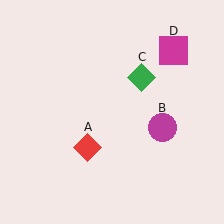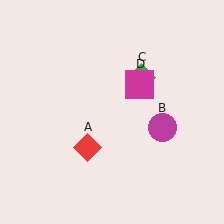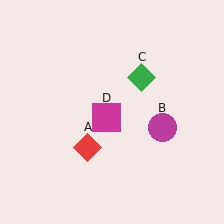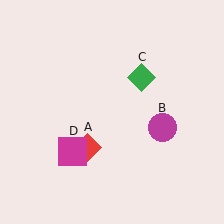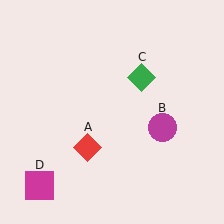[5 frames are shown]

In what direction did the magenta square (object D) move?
The magenta square (object D) moved down and to the left.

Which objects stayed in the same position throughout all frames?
Red diamond (object A) and magenta circle (object B) and green diamond (object C) remained stationary.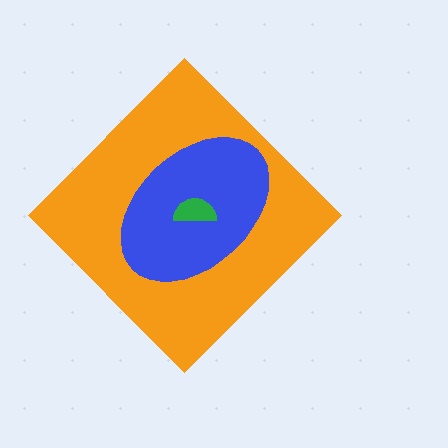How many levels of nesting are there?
3.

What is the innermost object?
The green semicircle.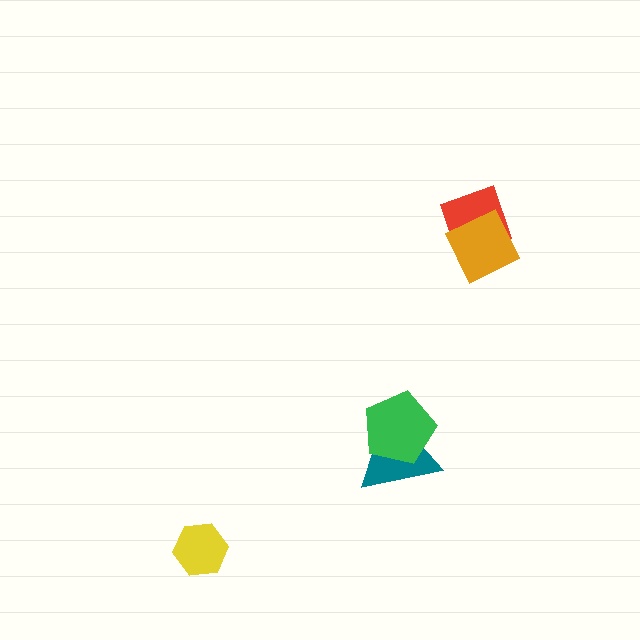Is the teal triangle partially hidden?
Yes, it is partially covered by another shape.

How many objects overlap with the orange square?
1 object overlaps with the orange square.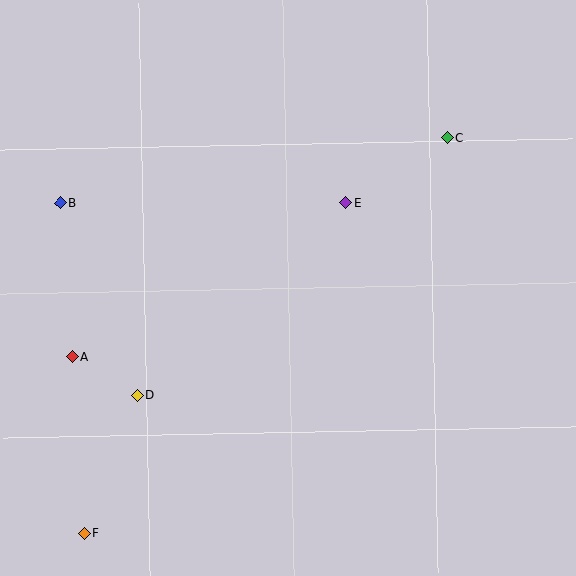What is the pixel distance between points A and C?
The distance between A and C is 434 pixels.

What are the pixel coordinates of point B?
Point B is at (61, 203).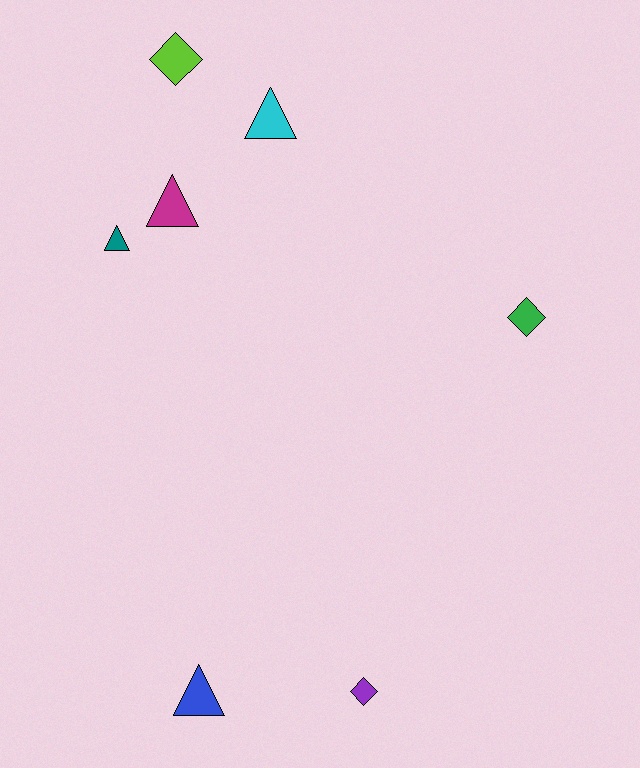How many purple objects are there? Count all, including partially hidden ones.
There is 1 purple object.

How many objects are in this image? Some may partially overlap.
There are 7 objects.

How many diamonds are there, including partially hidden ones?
There are 3 diamonds.